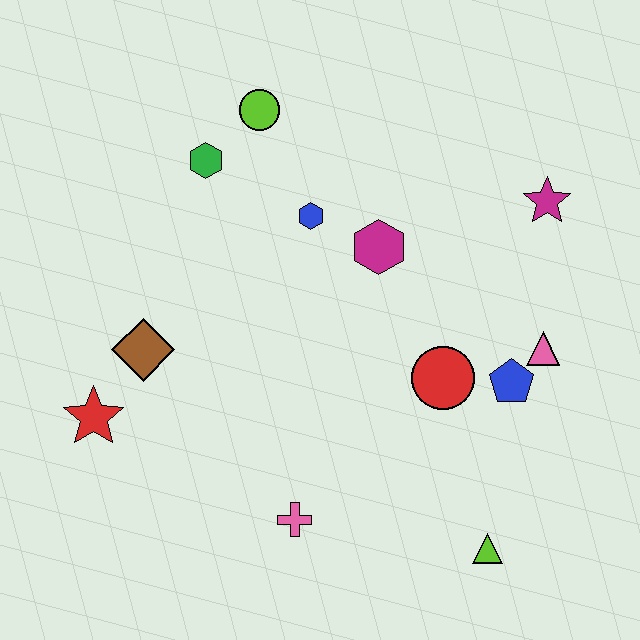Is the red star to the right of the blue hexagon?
No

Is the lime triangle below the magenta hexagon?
Yes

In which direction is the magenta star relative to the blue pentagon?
The magenta star is above the blue pentagon.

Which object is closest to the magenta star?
The pink triangle is closest to the magenta star.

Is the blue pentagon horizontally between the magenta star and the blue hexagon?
Yes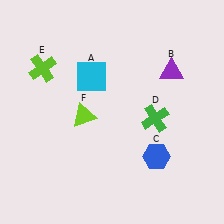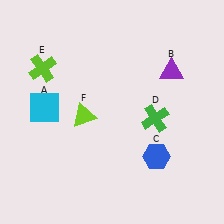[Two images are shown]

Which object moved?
The cyan square (A) moved left.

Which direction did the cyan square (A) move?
The cyan square (A) moved left.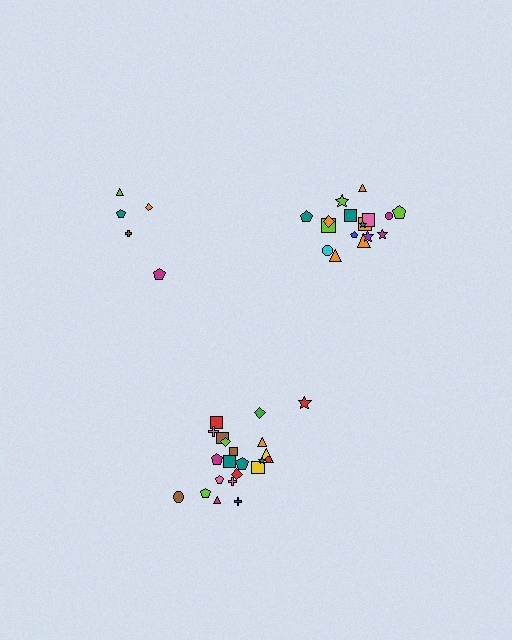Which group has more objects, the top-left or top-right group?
The top-right group.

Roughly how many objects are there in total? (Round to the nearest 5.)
Roughly 45 objects in total.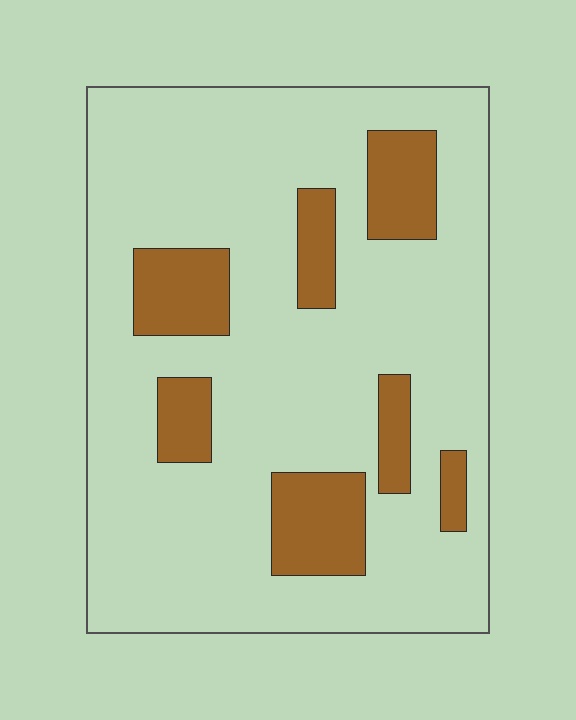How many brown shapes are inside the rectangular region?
7.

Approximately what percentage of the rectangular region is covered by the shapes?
Approximately 20%.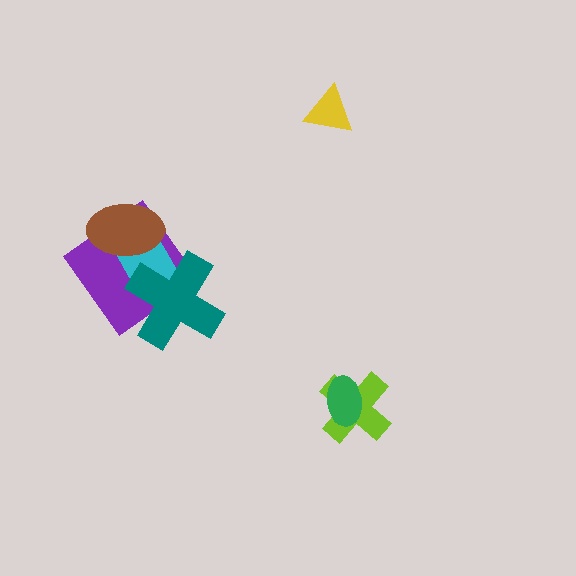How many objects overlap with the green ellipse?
1 object overlaps with the green ellipse.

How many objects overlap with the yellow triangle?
0 objects overlap with the yellow triangle.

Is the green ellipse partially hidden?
No, no other shape covers it.